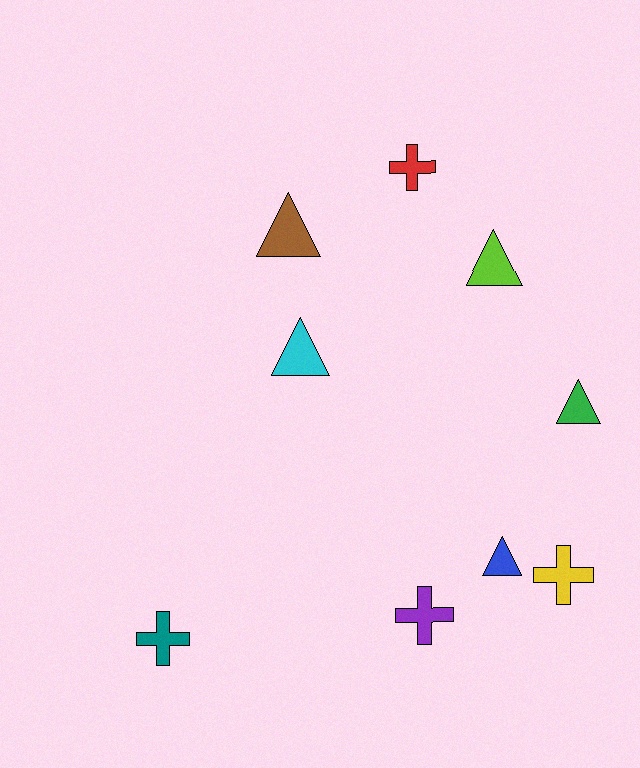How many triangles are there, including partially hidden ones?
There are 5 triangles.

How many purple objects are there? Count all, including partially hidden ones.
There is 1 purple object.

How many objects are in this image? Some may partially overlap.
There are 9 objects.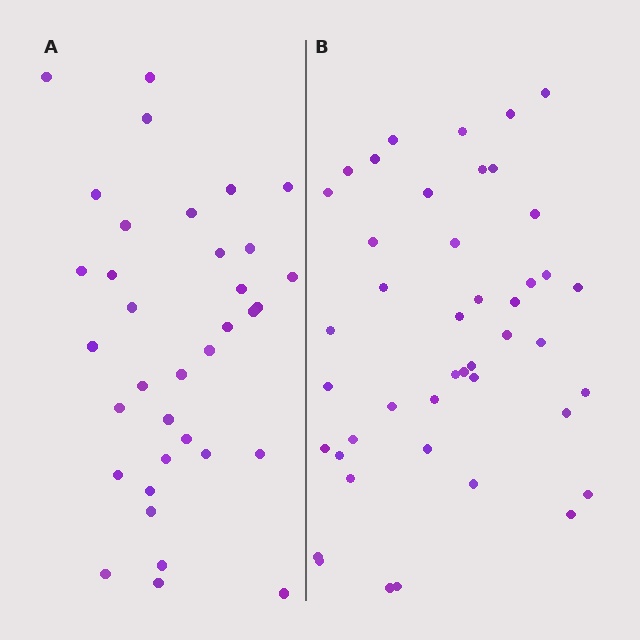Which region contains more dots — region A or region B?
Region B (the right region) has more dots.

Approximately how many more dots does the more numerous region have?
Region B has roughly 8 or so more dots than region A.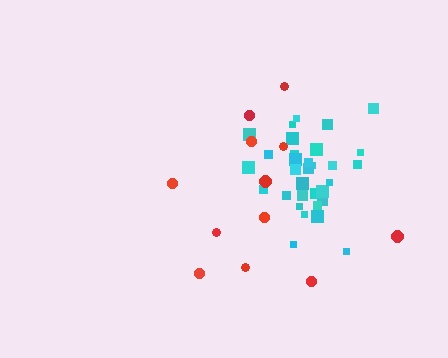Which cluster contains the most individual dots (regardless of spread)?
Cyan (33).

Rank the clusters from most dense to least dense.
cyan, red.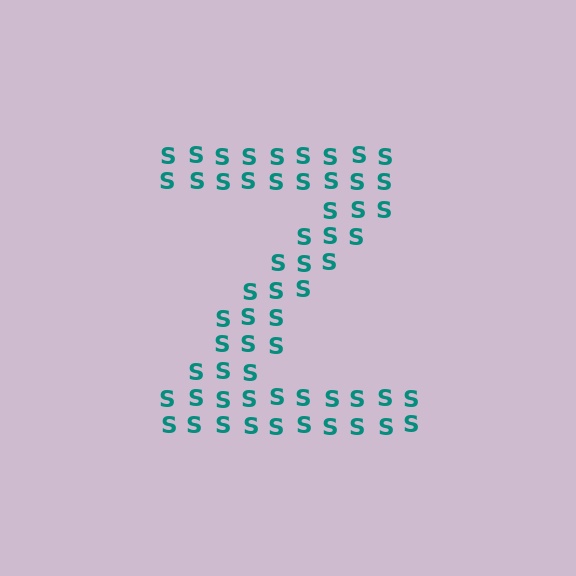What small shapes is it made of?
It is made of small letter S's.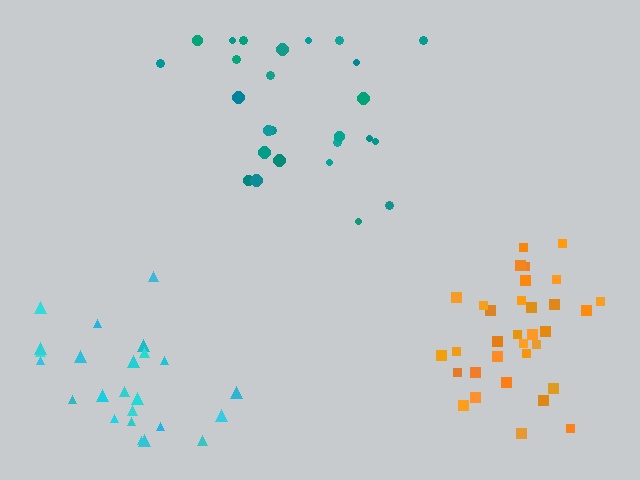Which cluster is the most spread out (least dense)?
Cyan.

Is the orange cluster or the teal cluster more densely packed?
Orange.